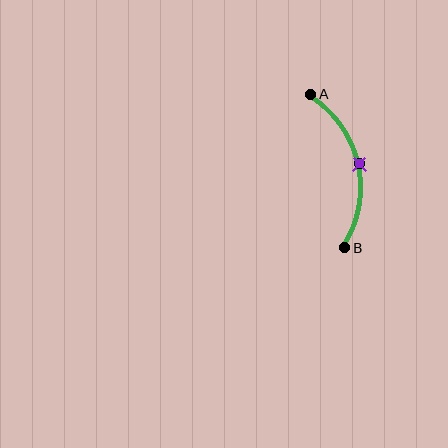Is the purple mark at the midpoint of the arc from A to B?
Yes. The purple mark lies on the arc at equal arc-length from both A and B — it is the arc midpoint.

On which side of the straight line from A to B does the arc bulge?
The arc bulges to the right of the straight line connecting A and B.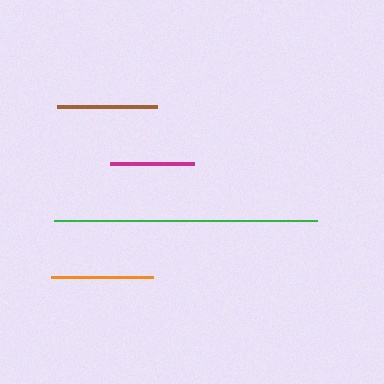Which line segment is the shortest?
The magenta line is the shortest at approximately 85 pixels.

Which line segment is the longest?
The green line is the longest at approximately 264 pixels.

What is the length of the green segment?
The green segment is approximately 264 pixels long.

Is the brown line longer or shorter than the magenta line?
The brown line is longer than the magenta line.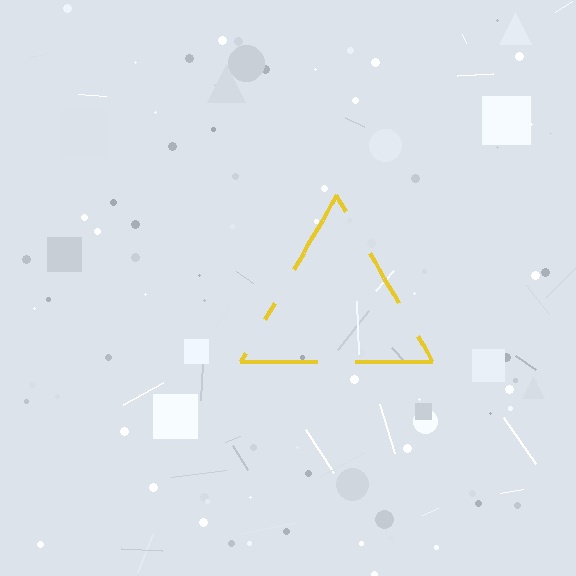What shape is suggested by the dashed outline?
The dashed outline suggests a triangle.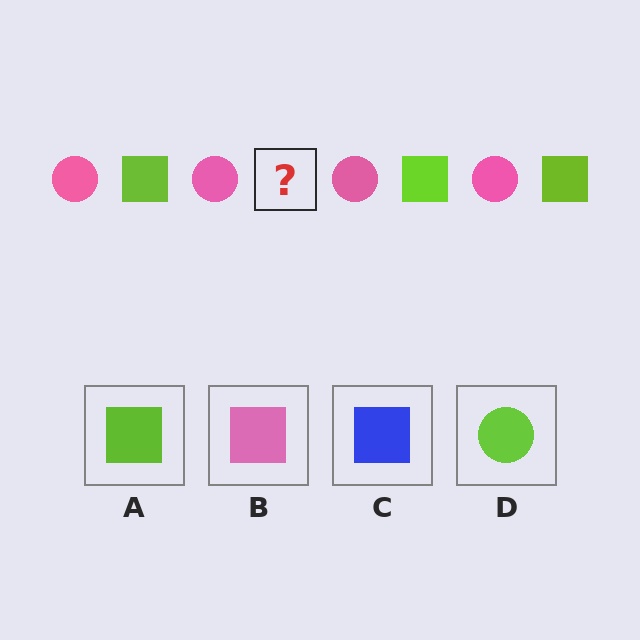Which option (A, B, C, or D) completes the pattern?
A.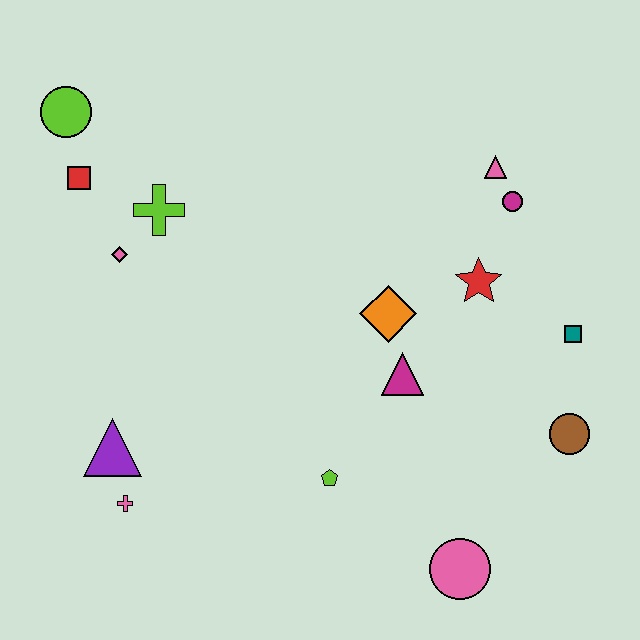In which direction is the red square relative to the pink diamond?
The red square is above the pink diamond.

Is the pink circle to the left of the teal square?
Yes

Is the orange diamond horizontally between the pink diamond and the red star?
Yes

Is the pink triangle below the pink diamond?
No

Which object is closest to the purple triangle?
The pink cross is closest to the purple triangle.